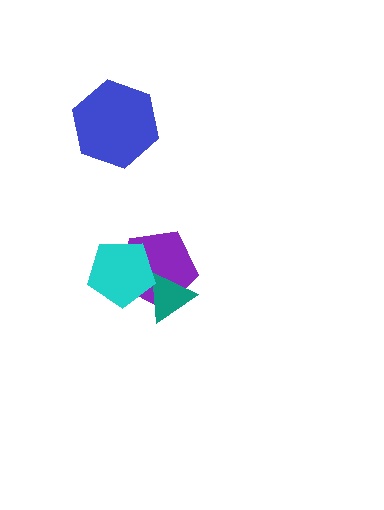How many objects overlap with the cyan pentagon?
2 objects overlap with the cyan pentagon.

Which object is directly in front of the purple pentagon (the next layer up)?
The teal triangle is directly in front of the purple pentagon.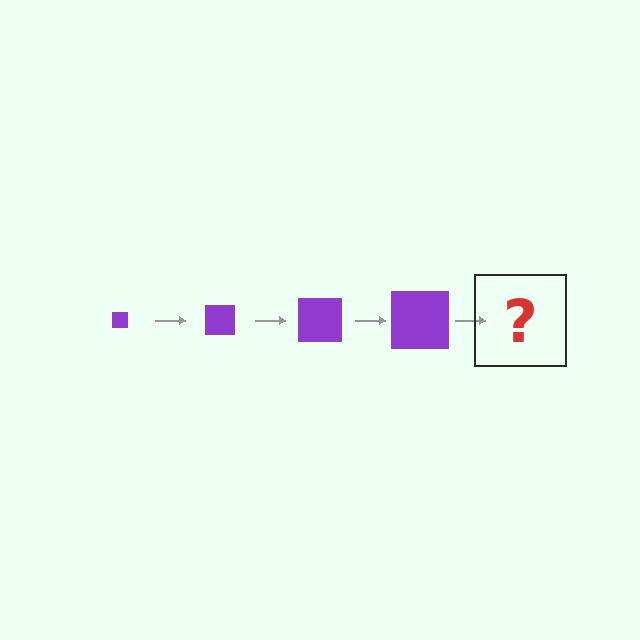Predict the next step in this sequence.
The next step is a purple square, larger than the previous one.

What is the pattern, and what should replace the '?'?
The pattern is that the square gets progressively larger each step. The '?' should be a purple square, larger than the previous one.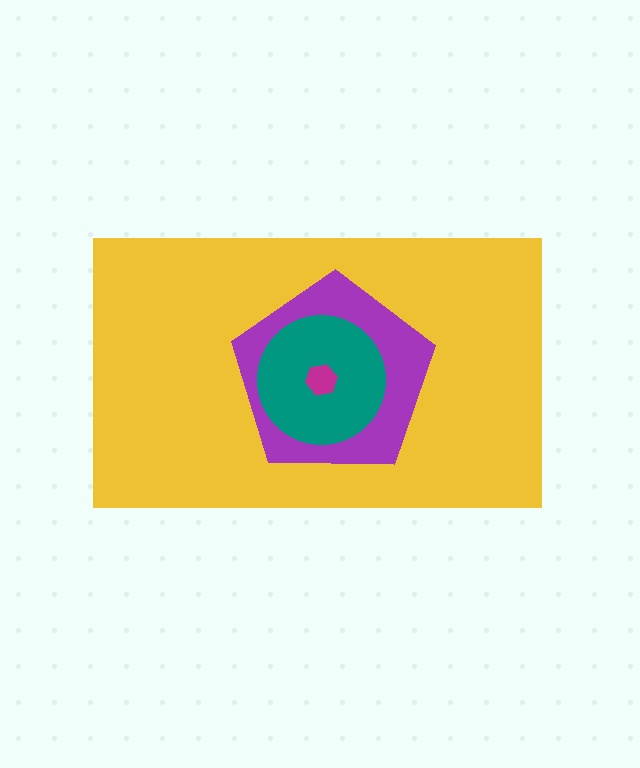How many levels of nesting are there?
4.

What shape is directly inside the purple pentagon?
The teal circle.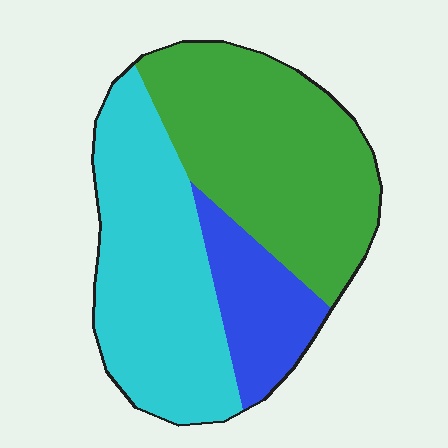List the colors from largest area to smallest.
From largest to smallest: green, cyan, blue.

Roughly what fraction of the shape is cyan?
Cyan covers 40% of the shape.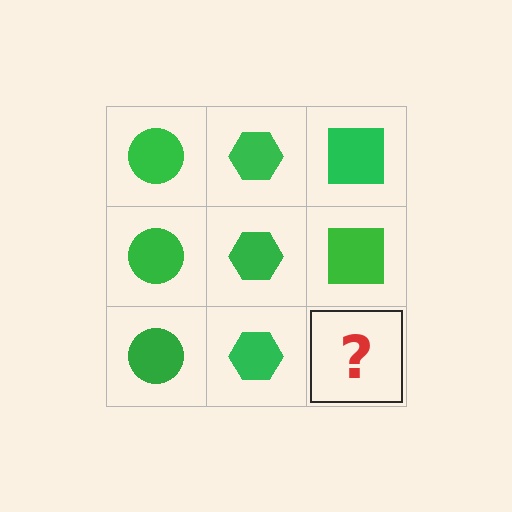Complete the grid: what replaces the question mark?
The question mark should be replaced with a green square.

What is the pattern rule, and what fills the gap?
The rule is that each column has a consistent shape. The gap should be filled with a green square.